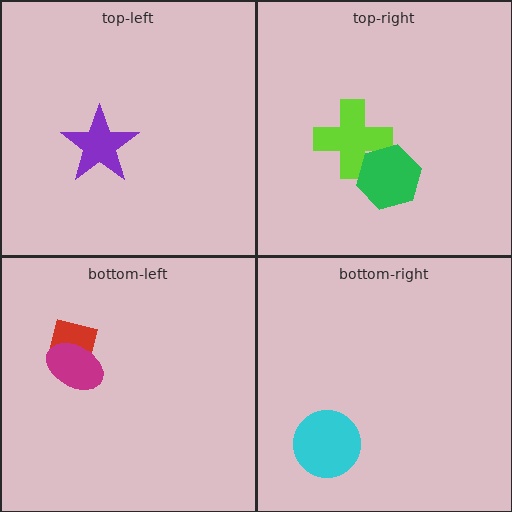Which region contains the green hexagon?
The top-right region.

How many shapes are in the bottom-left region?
2.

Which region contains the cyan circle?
The bottom-right region.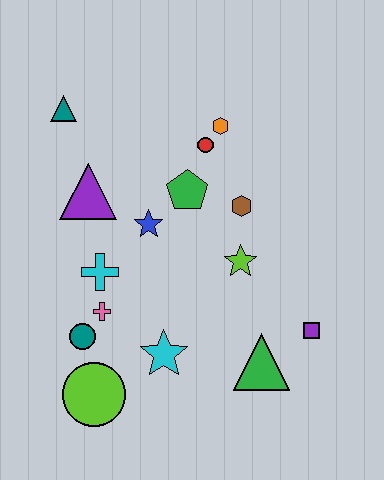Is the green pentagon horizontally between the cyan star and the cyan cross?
No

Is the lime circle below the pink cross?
Yes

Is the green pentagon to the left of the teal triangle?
No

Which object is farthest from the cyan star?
The teal triangle is farthest from the cyan star.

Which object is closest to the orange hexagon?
The red circle is closest to the orange hexagon.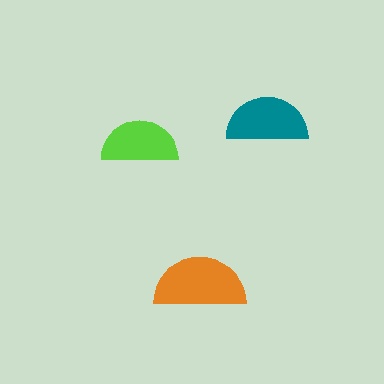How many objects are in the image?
There are 3 objects in the image.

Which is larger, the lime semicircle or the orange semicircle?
The orange one.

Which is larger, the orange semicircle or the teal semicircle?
The orange one.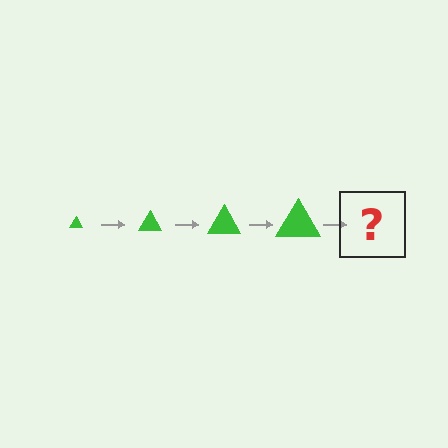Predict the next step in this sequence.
The next step is a green triangle, larger than the previous one.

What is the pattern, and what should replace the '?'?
The pattern is that the triangle gets progressively larger each step. The '?' should be a green triangle, larger than the previous one.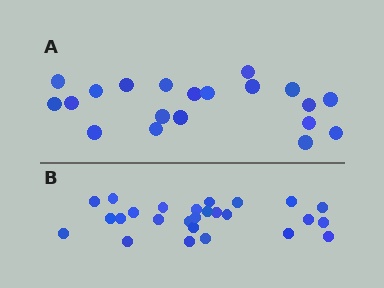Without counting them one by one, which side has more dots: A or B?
Region B (the bottom region) has more dots.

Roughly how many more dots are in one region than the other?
Region B has about 6 more dots than region A.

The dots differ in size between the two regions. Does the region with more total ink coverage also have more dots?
No. Region A has more total ink coverage because its dots are larger, but region B actually contains more individual dots. Total area can be misleading — the number of items is what matters here.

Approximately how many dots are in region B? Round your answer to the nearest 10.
About 30 dots. (The exact count is 26, which rounds to 30.)